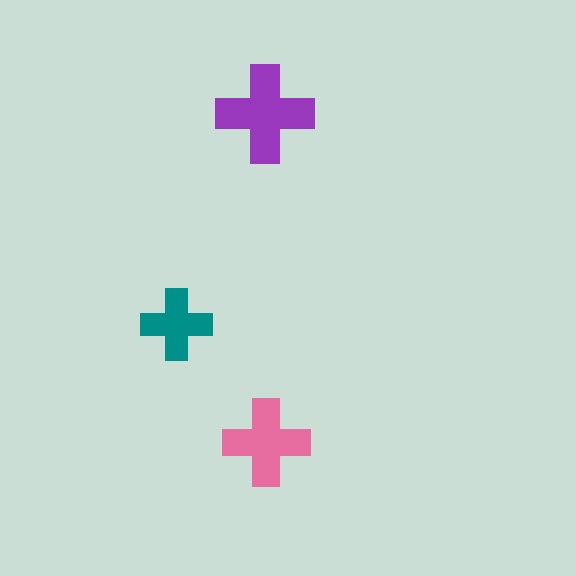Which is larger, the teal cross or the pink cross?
The pink one.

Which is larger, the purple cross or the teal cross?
The purple one.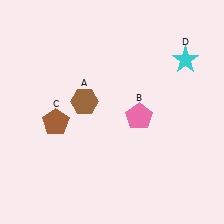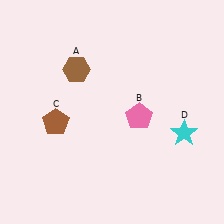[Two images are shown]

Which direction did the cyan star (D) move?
The cyan star (D) moved down.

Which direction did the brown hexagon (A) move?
The brown hexagon (A) moved up.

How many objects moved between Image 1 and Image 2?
2 objects moved between the two images.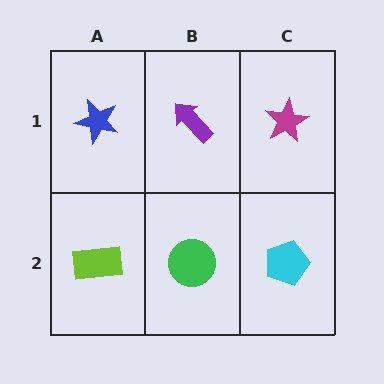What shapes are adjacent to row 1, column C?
A cyan pentagon (row 2, column C), a purple arrow (row 1, column B).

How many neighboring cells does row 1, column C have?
2.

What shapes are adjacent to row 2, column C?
A magenta star (row 1, column C), a green circle (row 2, column B).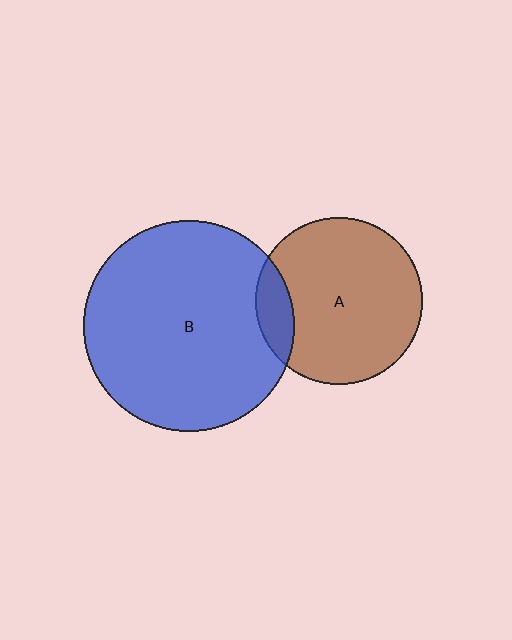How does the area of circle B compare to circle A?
Approximately 1.6 times.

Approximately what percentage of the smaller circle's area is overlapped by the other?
Approximately 15%.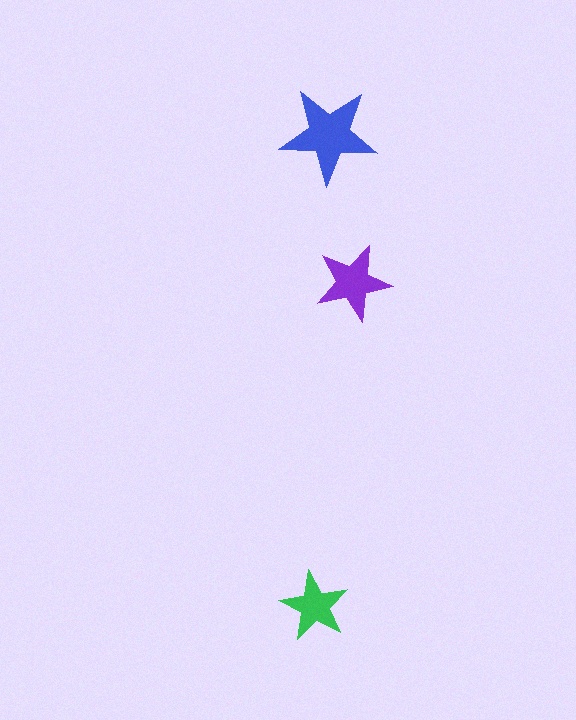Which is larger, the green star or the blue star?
The blue one.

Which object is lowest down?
The green star is bottommost.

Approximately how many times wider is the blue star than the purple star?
About 1.5 times wider.